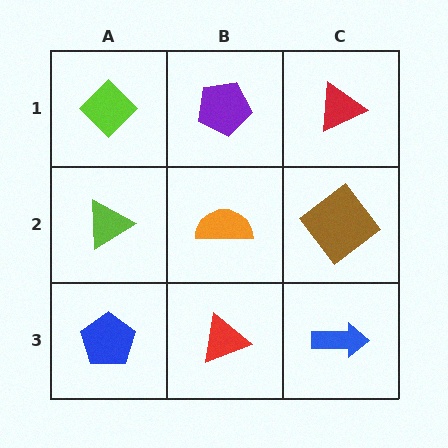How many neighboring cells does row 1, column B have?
3.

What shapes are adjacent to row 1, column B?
An orange semicircle (row 2, column B), a lime diamond (row 1, column A), a red triangle (row 1, column C).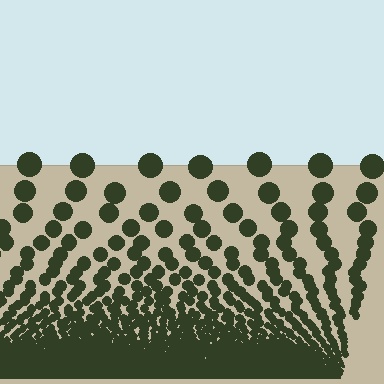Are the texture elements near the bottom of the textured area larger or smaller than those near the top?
Smaller. The gradient is inverted — elements near the bottom are smaller and denser.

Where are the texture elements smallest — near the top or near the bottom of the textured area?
Near the bottom.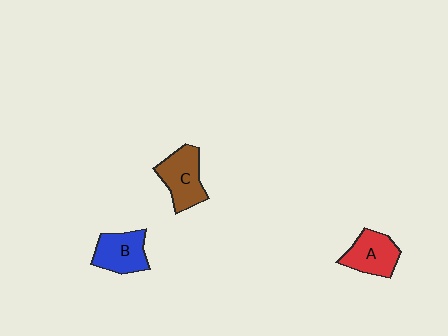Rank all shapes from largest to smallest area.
From largest to smallest: C (brown), B (blue), A (red).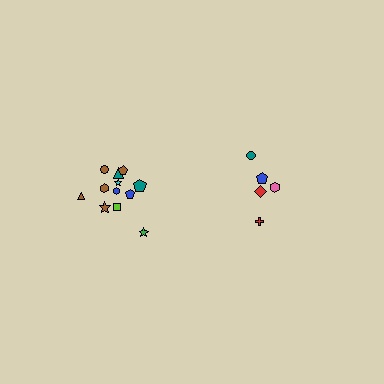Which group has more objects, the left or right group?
The left group.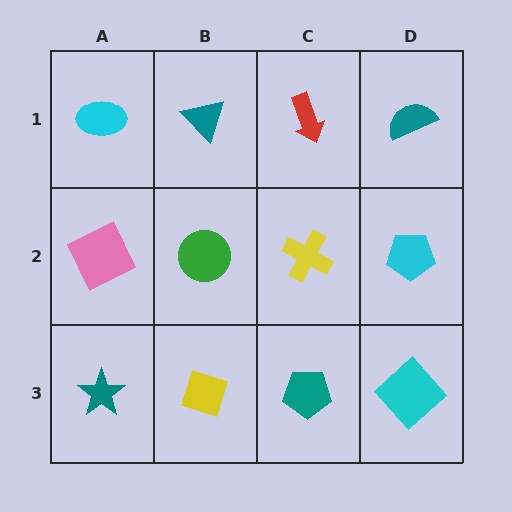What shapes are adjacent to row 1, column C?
A yellow cross (row 2, column C), a teal triangle (row 1, column B), a teal semicircle (row 1, column D).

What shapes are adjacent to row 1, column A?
A pink square (row 2, column A), a teal triangle (row 1, column B).